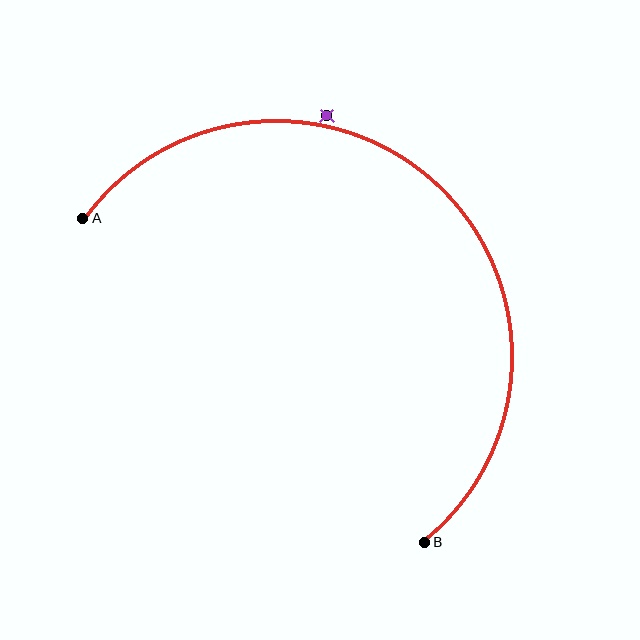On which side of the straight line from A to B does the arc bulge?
The arc bulges above and to the right of the straight line connecting A and B.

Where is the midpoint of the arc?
The arc midpoint is the point on the curve farthest from the straight line joining A and B. It sits above and to the right of that line.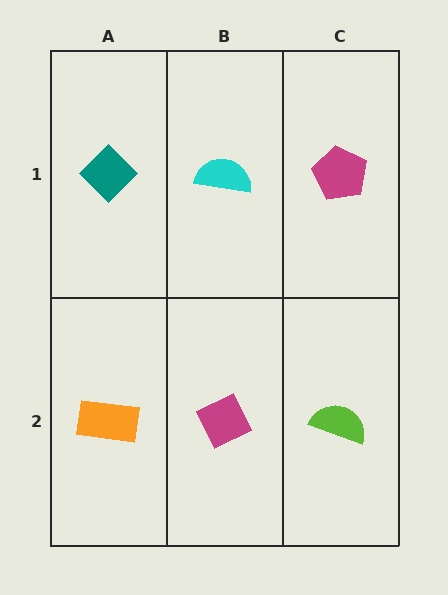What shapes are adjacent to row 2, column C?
A magenta pentagon (row 1, column C), a magenta diamond (row 2, column B).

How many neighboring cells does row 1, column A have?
2.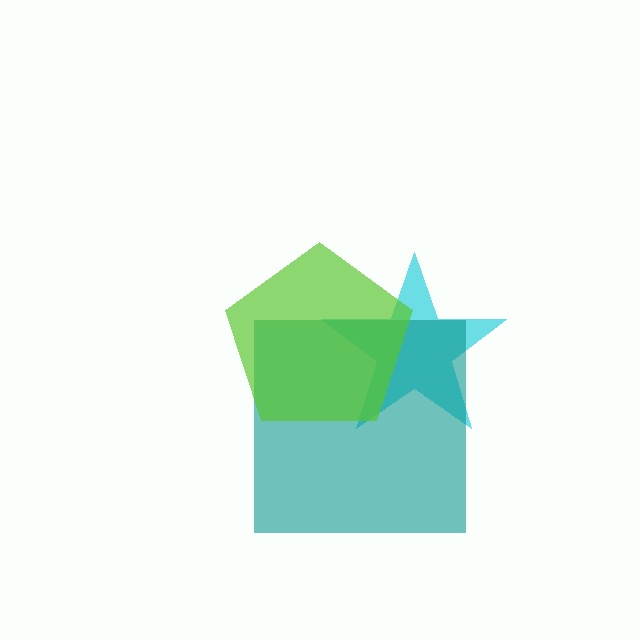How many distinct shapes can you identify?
There are 3 distinct shapes: a cyan star, a teal square, a lime pentagon.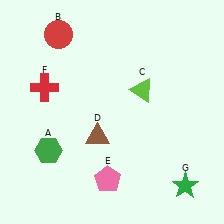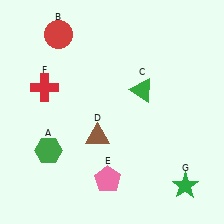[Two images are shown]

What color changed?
The triangle (C) changed from lime in Image 1 to green in Image 2.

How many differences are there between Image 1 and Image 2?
There is 1 difference between the two images.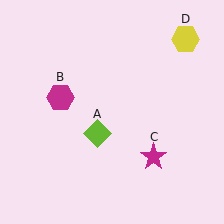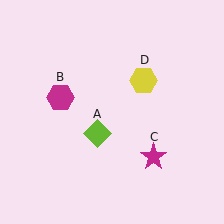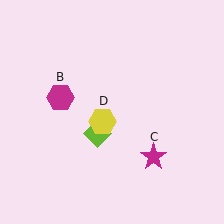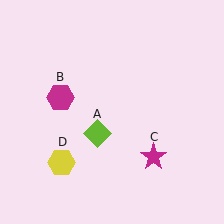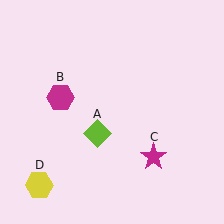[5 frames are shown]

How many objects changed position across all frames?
1 object changed position: yellow hexagon (object D).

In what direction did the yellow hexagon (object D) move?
The yellow hexagon (object D) moved down and to the left.